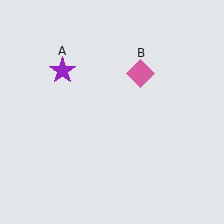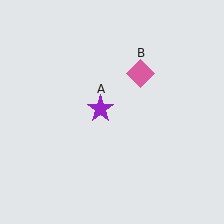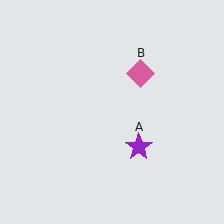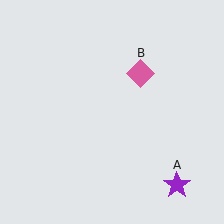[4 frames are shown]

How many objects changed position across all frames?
1 object changed position: purple star (object A).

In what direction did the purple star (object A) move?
The purple star (object A) moved down and to the right.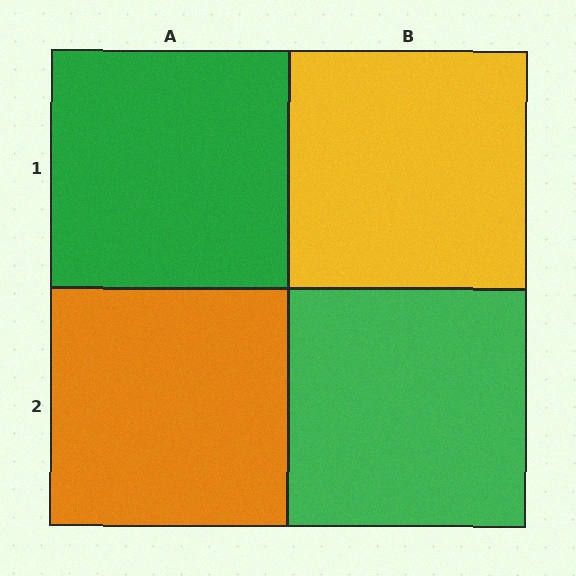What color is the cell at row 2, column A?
Orange.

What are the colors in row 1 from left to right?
Green, yellow.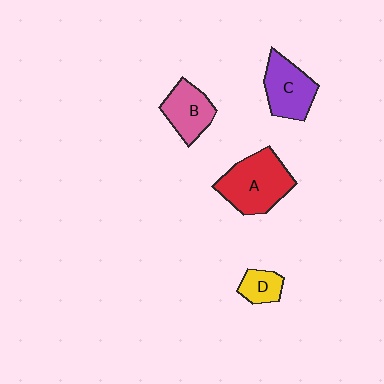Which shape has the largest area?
Shape A (red).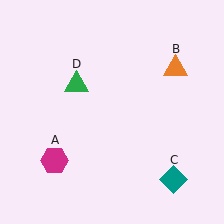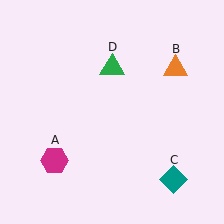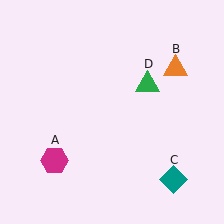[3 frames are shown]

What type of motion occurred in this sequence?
The green triangle (object D) rotated clockwise around the center of the scene.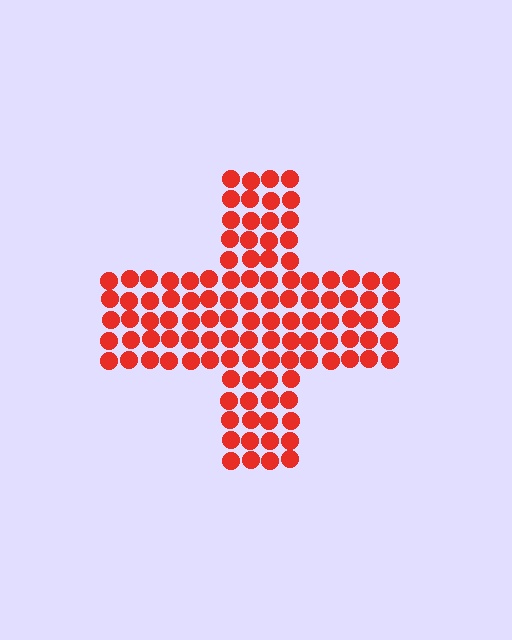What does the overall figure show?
The overall figure shows a cross.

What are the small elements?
The small elements are circles.